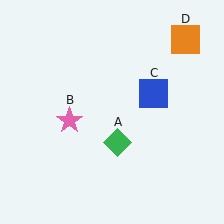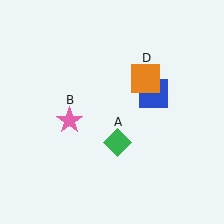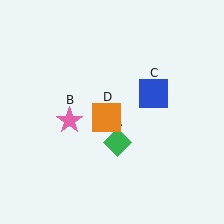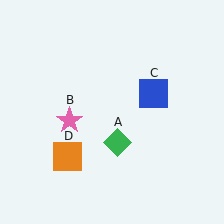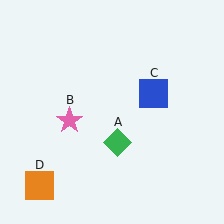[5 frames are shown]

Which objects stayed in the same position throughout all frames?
Green diamond (object A) and pink star (object B) and blue square (object C) remained stationary.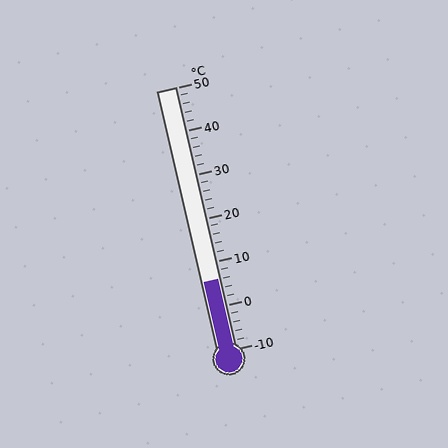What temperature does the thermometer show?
The thermometer shows approximately 6°C.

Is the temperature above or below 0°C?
The temperature is above 0°C.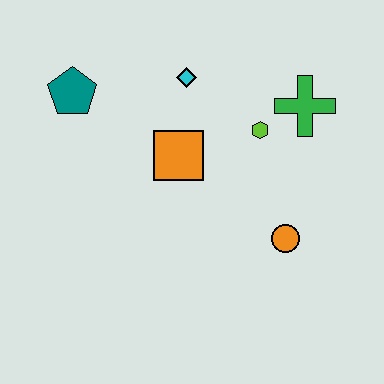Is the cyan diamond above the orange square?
Yes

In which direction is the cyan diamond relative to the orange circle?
The cyan diamond is above the orange circle.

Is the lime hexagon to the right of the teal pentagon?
Yes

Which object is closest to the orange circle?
The lime hexagon is closest to the orange circle.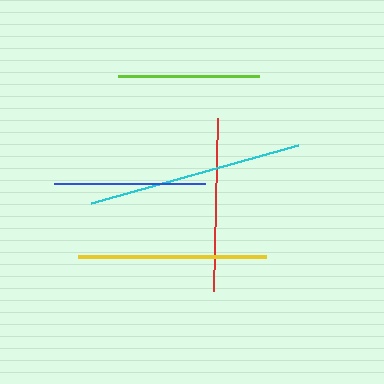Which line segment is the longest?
The cyan line is the longest at approximately 215 pixels.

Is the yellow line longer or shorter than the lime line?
The yellow line is longer than the lime line.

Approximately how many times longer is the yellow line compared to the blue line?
The yellow line is approximately 1.2 times the length of the blue line.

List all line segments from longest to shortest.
From longest to shortest: cyan, yellow, red, blue, lime.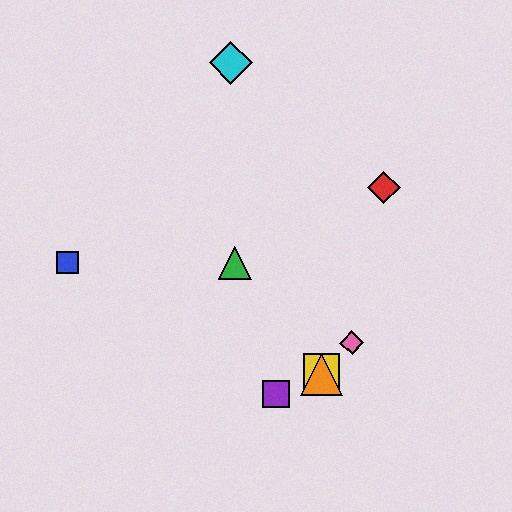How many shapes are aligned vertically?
2 shapes (the yellow square, the orange triangle) are aligned vertically.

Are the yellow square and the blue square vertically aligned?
No, the yellow square is at x≈321 and the blue square is at x≈68.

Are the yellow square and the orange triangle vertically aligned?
Yes, both are at x≈321.